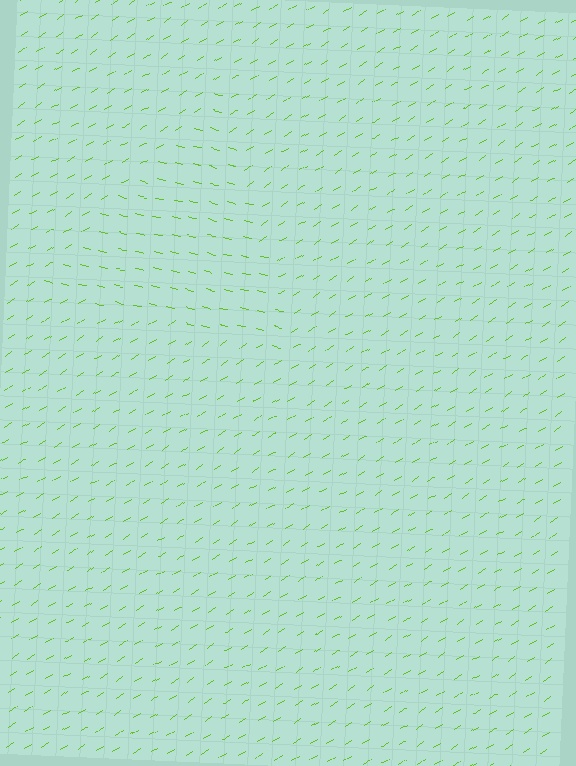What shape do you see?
I see a triangle.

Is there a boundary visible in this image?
Yes, there is a texture boundary formed by a change in line orientation.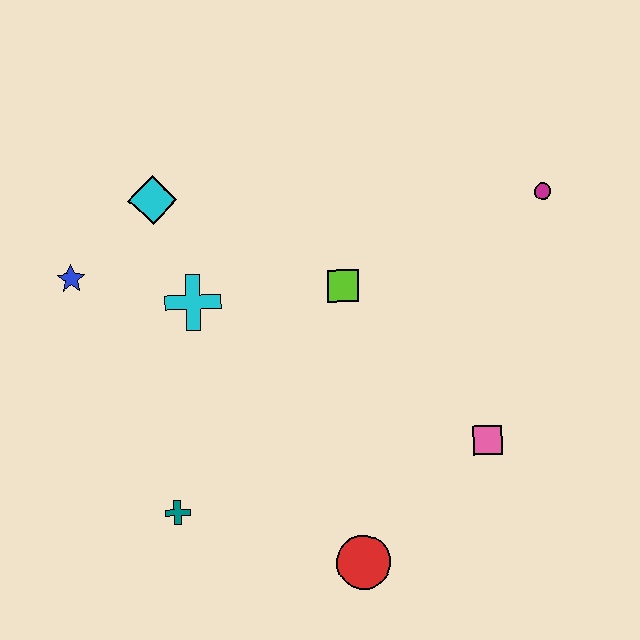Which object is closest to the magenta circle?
The lime square is closest to the magenta circle.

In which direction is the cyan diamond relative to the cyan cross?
The cyan diamond is above the cyan cross.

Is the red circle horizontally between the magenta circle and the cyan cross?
Yes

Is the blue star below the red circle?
No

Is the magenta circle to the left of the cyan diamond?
No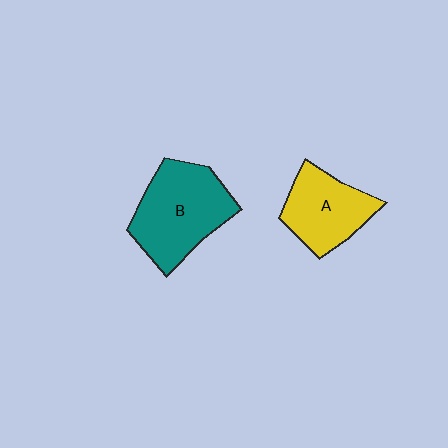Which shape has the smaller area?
Shape A (yellow).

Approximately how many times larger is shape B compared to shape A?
Approximately 1.4 times.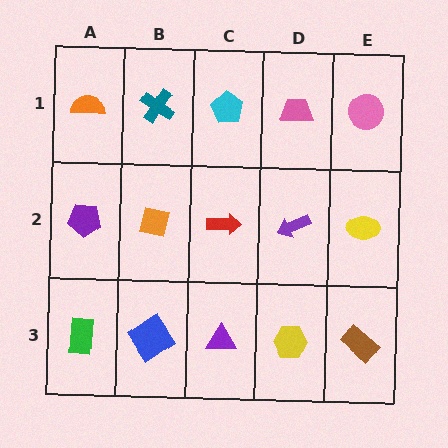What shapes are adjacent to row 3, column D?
A purple arrow (row 2, column D), a purple triangle (row 3, column C), a brown rectangle (row 3, column E).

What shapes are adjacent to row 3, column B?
An orange square (row 2, column B), a green rectangle (row 3, column A), a purple triangle (row 3, column C).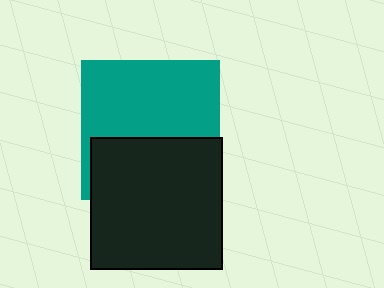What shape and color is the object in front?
The object in front is a black square.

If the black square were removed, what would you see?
You would see the complete teal square.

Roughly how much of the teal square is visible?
About half of it is visible (roughly 58%).